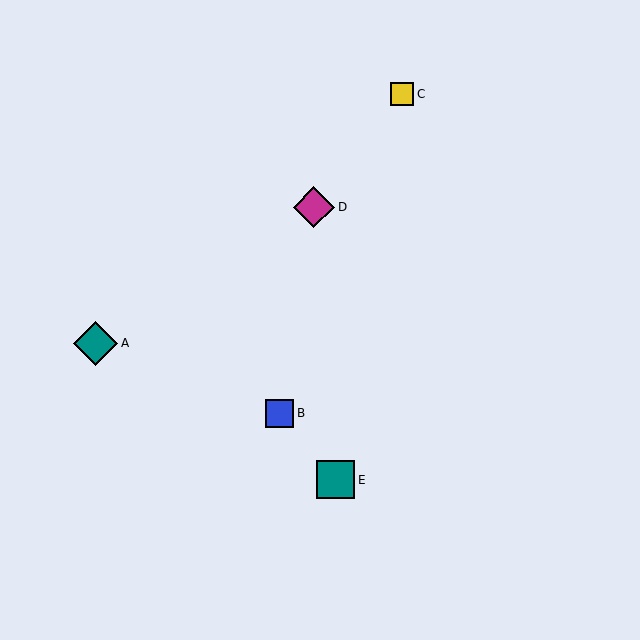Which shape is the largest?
The teal diamond (labeled A) is the largest.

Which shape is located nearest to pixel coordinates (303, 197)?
The magenta diamond (labeled D) at (314, 207) is nearest to that location.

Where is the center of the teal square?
The center of the teal square is at (336, 480).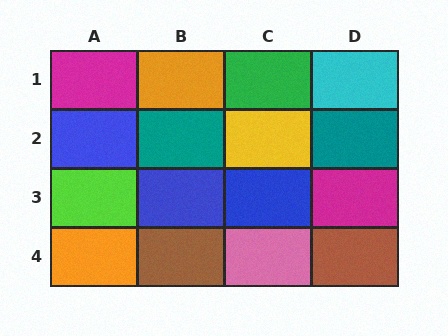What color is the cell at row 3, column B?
Blue.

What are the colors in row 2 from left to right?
Blue, teal, yellow, teal.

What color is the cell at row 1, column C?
Green.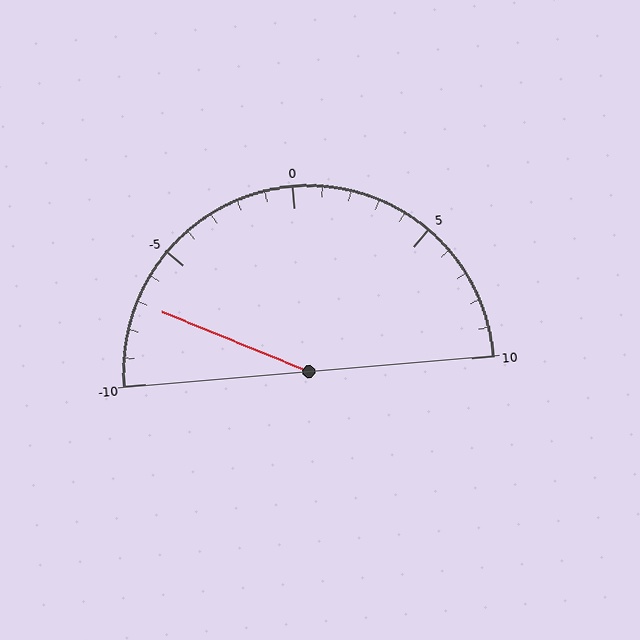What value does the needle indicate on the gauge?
The needle indicates approximately -7.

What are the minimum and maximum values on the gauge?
The gauge ranges from -10 to 10.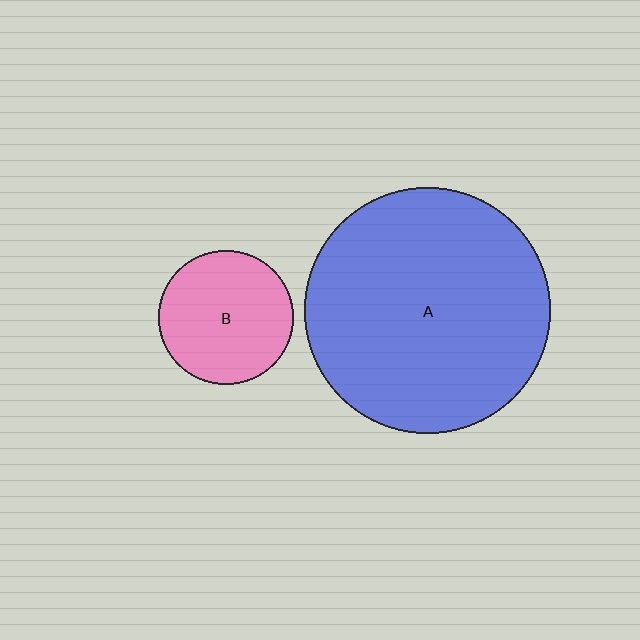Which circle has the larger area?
Circle A (blue).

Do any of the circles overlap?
No, none of the circles overlap.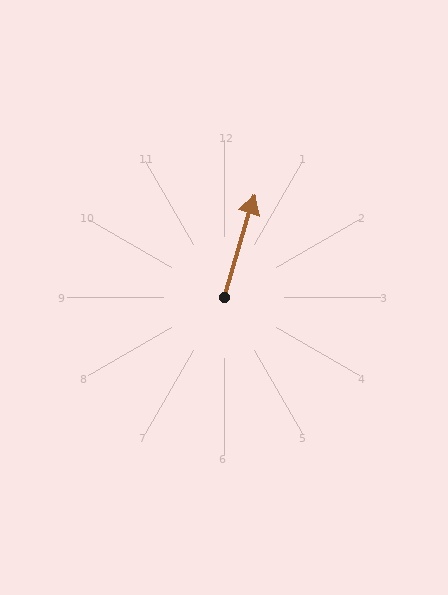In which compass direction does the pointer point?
North.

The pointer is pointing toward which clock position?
Roughly 1 o'clock.